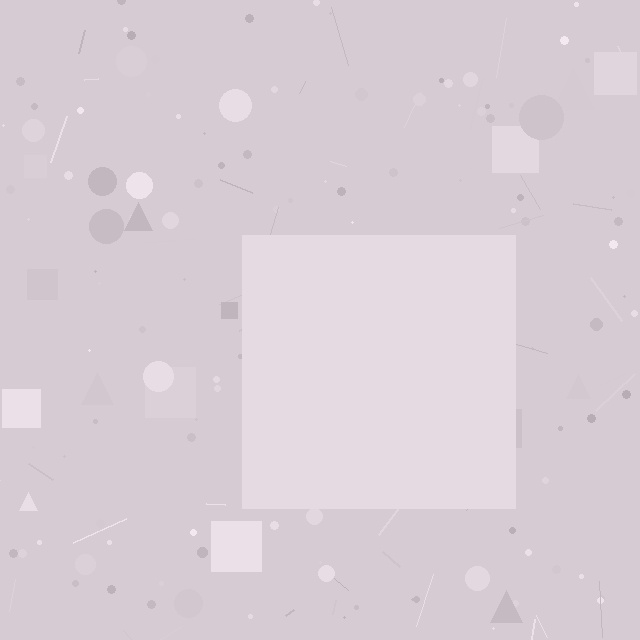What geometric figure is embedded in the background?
A square is embedded in the background.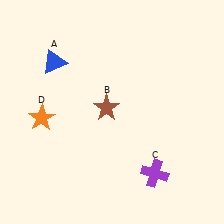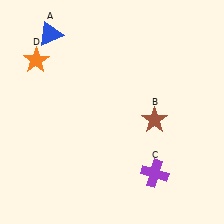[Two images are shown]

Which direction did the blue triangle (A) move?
The blue triangle (A) moved up.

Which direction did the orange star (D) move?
The orange star (D) moved up.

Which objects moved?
The objects that moved are: the blue triangle (A), the brown star (B), the orange star (D).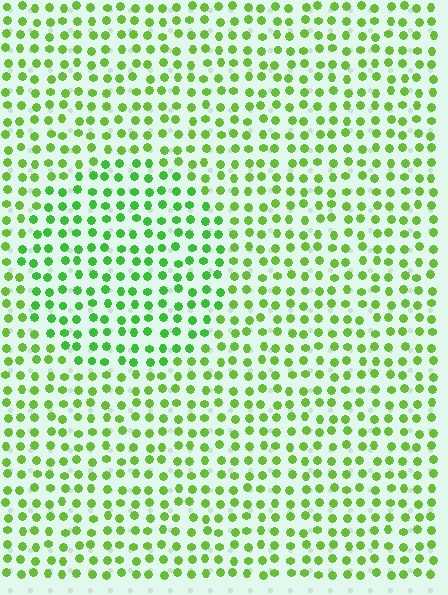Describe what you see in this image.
The image is filled with small lime elements in a uniform arrangement. A circle-shaped region is visible where the elements are tinted to a slightly different hue, forming a subtle color boundary.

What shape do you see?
I see a circle.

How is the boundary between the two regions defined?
The boundary is defined purely by a slight shift in hue (about 21 degrees). Spacing, size, and orientation are identical on both sides.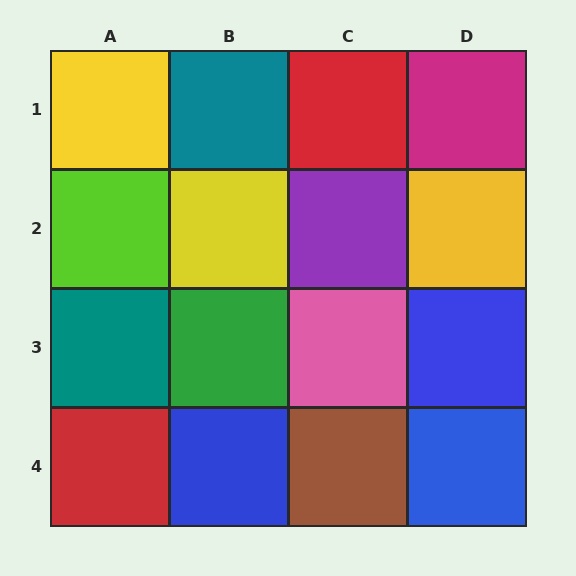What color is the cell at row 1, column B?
Teal.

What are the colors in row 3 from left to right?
Teal, green, pink, blue.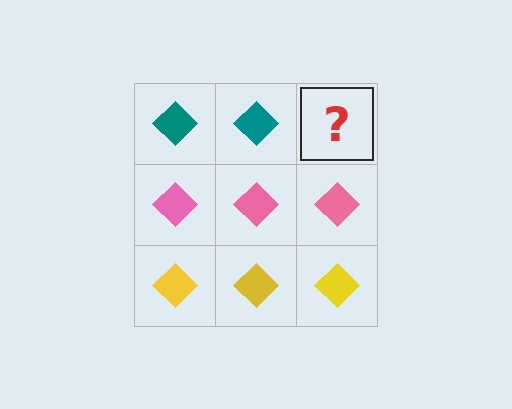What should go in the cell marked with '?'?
The missing cell should contain a teal diamond.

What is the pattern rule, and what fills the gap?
The rule is that each row has a consistent color. The gap should be filled with a teal diamond.